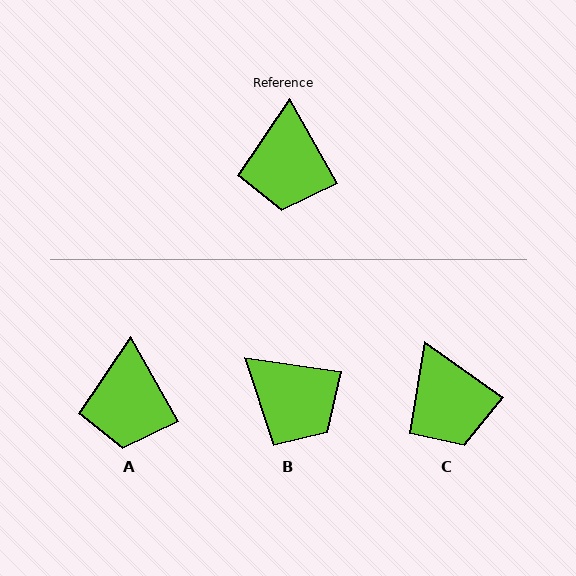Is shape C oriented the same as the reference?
No, it is off by about 25 degrees.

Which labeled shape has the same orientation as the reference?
A.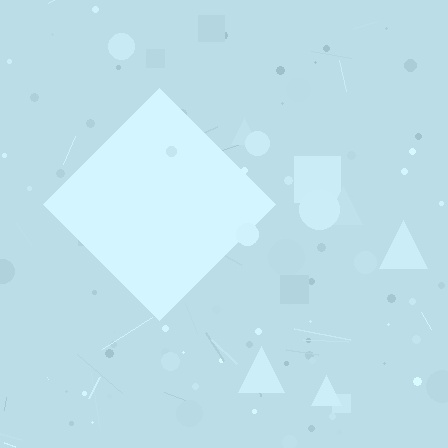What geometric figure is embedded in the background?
A diamond is embedded in the background.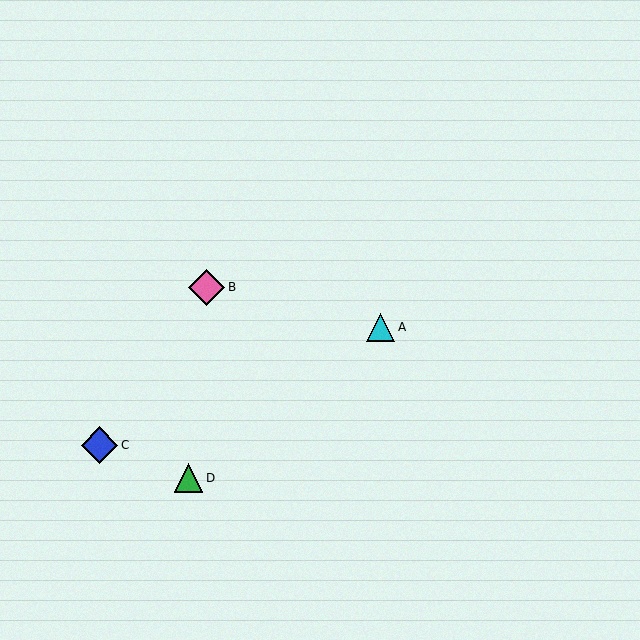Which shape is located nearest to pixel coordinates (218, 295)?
The pink diamond (labeled B) at (207, 288) is nearest to that location.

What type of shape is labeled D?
Shape D is a green triangle.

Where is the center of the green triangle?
The center of the green triangle is at (189, 478).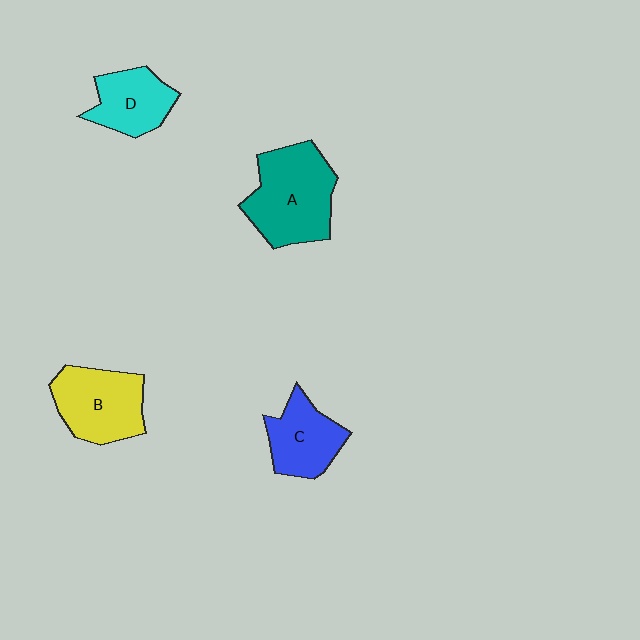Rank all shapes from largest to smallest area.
From largest to smallest: A (teal), B (yellow), C (blue), D (cyan).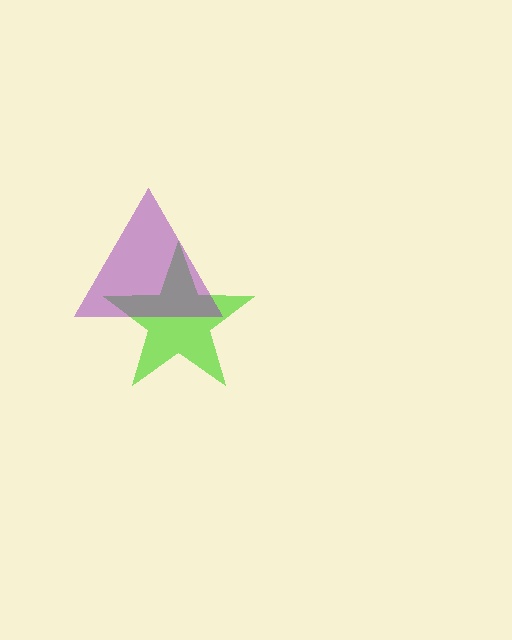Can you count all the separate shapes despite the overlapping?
Yes, there are 2 separate shapes.